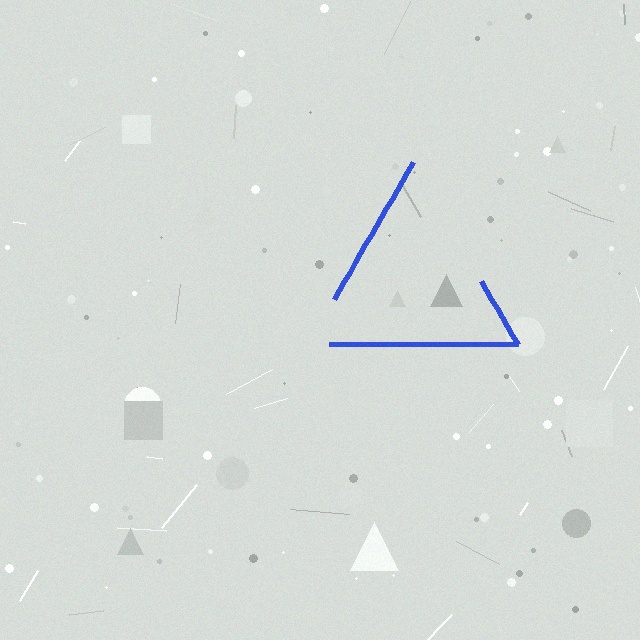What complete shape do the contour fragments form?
The contour fragments form a triangle.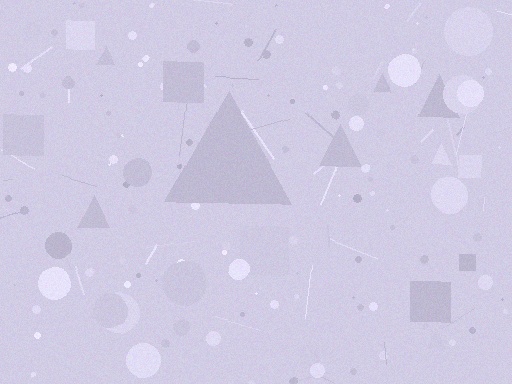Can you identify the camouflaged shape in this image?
The camouflaged shape is a triangle.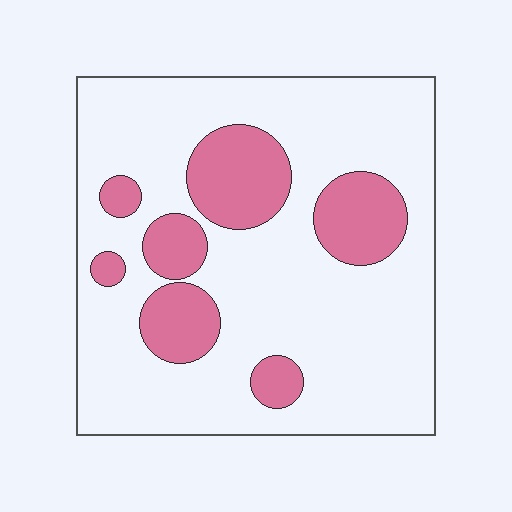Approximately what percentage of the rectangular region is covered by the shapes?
Approximately 25%.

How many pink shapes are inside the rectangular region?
7.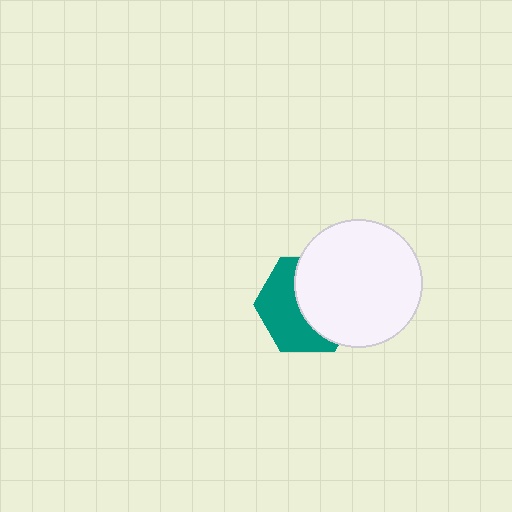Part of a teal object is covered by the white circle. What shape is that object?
It is a hexagon.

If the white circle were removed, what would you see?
You would see the complete teal hexagon.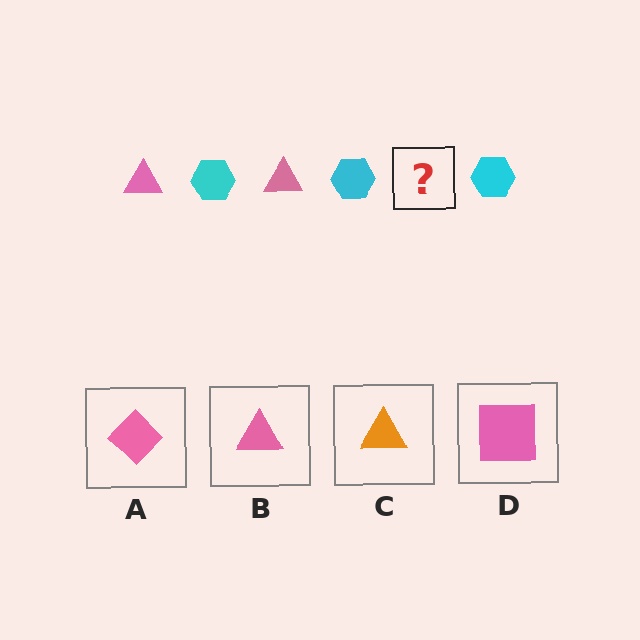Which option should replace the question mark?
Option B.